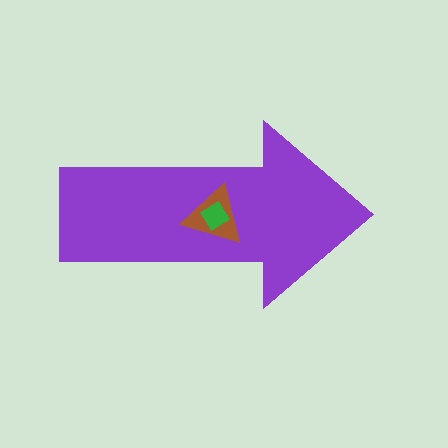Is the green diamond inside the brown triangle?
Yes.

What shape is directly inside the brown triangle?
The green diamond.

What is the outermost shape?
The purple arrow.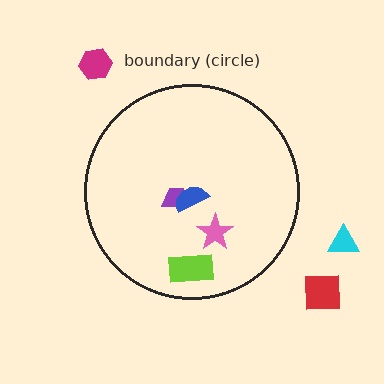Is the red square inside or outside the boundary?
Outside.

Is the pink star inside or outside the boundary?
Inside.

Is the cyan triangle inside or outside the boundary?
Outside.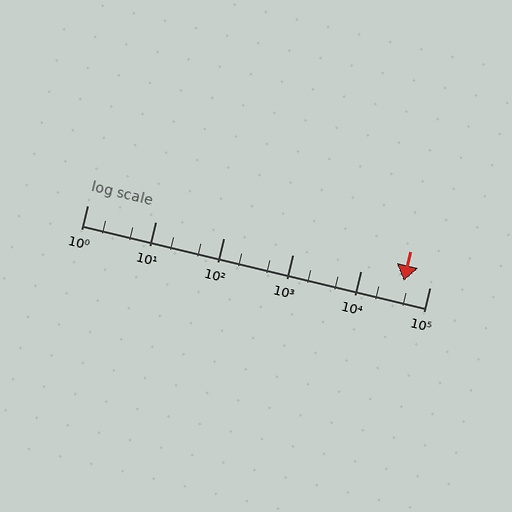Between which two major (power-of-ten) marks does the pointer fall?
The pointer is between 10000 and 100000.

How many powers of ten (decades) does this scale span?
The scale spans 5 decades, from 1 to 100000.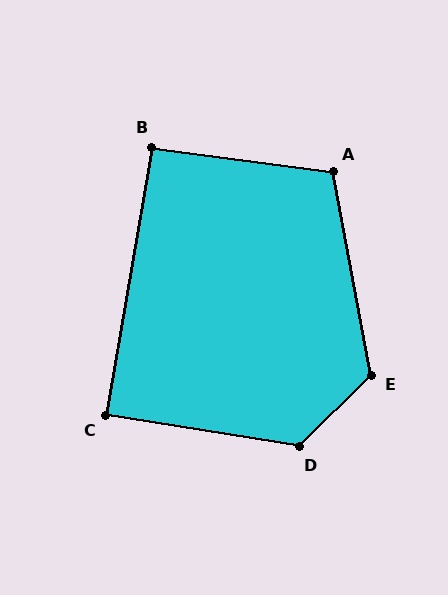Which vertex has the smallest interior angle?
C, at approximately 89 degrees.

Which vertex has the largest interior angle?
D, at approximately 126 degrees.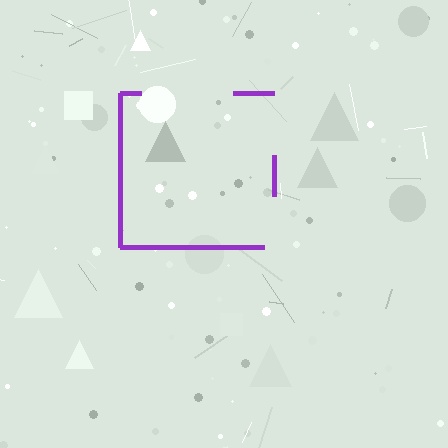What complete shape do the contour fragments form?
The contour fragments form a square.